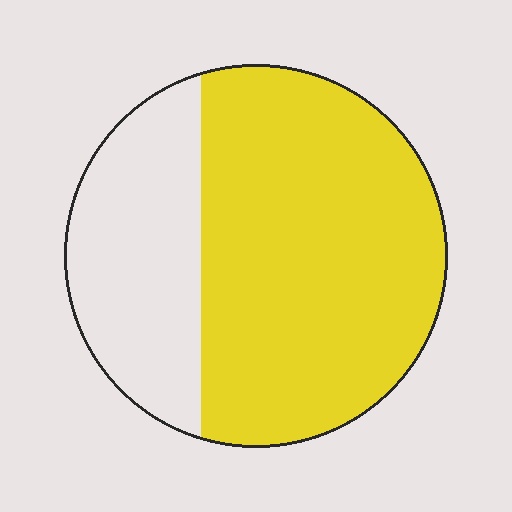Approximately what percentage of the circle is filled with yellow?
Approximately 70%.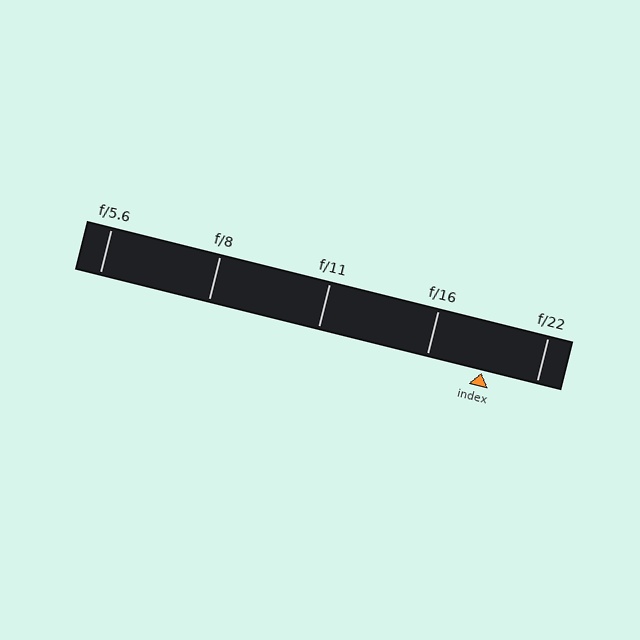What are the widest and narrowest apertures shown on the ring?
The widest aperture shown is f/5.6 and the narrowest is f/22.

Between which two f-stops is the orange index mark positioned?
The index mark is between f/16 and f/22.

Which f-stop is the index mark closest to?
The index mark is closest to f/22.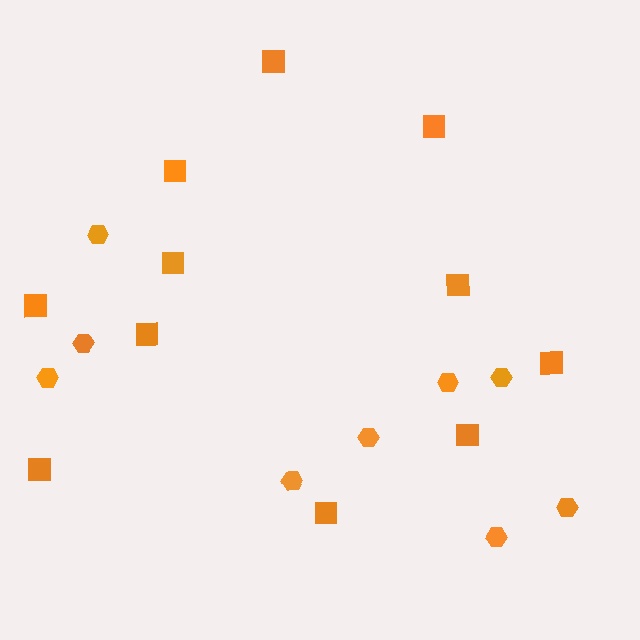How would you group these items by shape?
There are 2 groups: one group of hexagons (9) and one group of squares (11).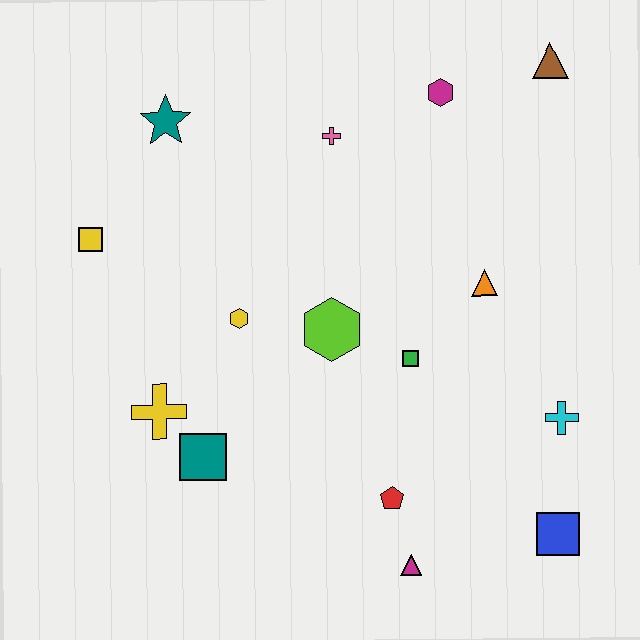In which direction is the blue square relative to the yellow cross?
The blue square is to the right of the yellow cross.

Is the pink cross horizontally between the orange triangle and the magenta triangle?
No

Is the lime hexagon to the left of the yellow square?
No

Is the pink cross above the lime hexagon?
Yes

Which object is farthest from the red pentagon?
The brown triangle is farthest from the red pentagon.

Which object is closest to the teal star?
The yellow square is closest to the teal star.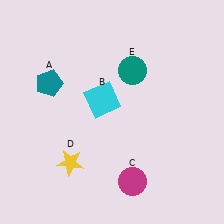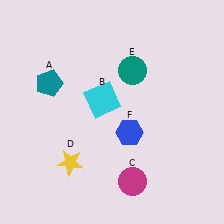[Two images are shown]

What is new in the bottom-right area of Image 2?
A blue hexagon (F) was added in the bottom-right area of Image 2.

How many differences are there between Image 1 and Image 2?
There is 1 difference between the two images.